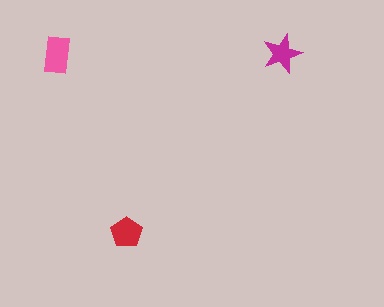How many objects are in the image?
There are 3 objects in the image.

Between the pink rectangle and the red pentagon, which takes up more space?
The pink rectangle.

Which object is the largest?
The pink rectangle.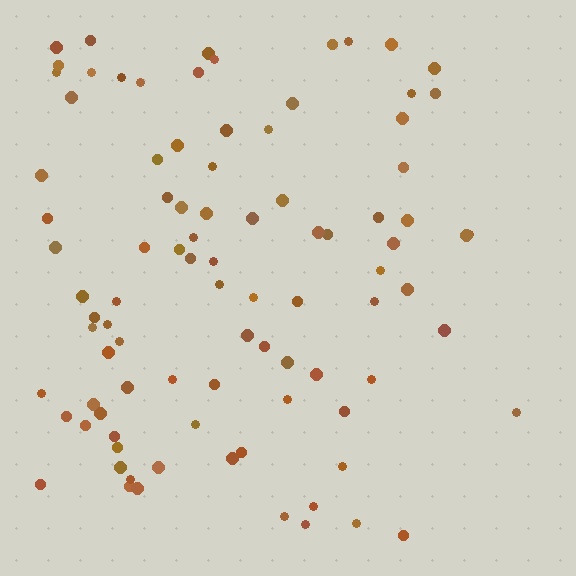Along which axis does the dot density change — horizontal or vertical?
Horizontal.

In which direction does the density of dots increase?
From right to left, with the left side densest.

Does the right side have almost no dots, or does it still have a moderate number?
Still a moderate number, just noticeably fewer than the left.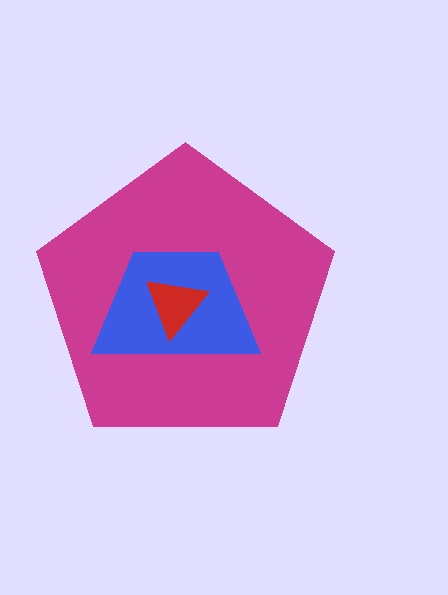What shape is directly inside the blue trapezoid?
The red triangle.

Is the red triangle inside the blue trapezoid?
Yes.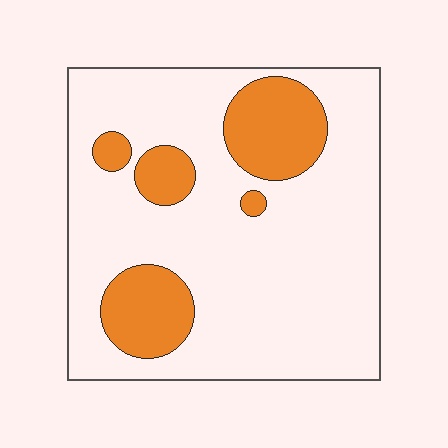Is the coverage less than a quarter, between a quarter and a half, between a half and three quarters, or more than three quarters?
Less than a quarter.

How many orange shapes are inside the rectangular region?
5.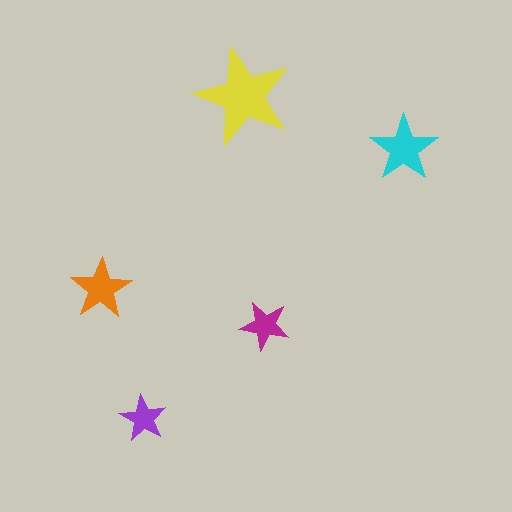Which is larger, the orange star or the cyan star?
The cyan one.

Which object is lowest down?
The purple star is bottommost.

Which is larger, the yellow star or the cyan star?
The yellow one.